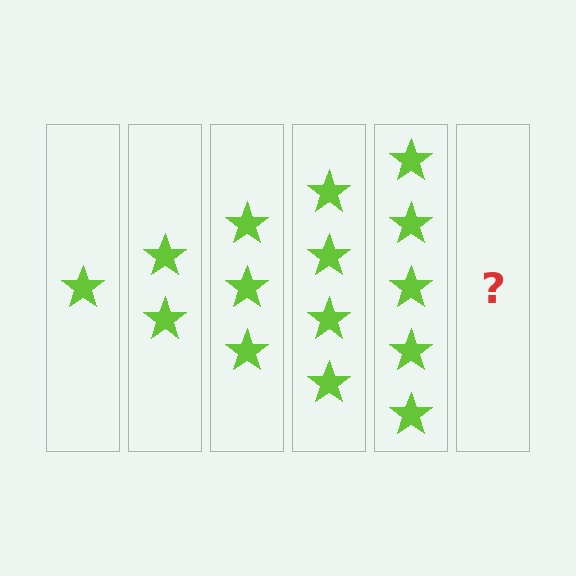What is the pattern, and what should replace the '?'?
The pattern is that each step adds one more star. The '?' should be 6 stars.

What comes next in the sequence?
The next element should be 6 stars.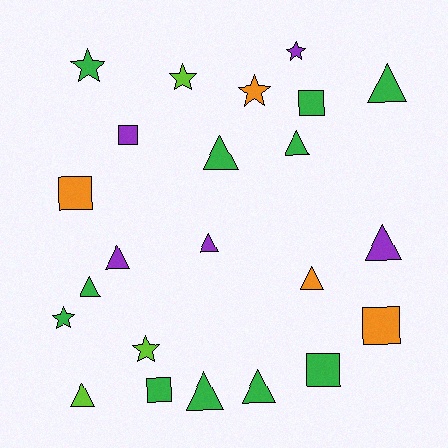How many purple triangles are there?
There are 3 purple triangles.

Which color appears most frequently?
Green, with 11 objects.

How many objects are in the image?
There are 23 objects.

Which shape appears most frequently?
Triangle, with 11 objects.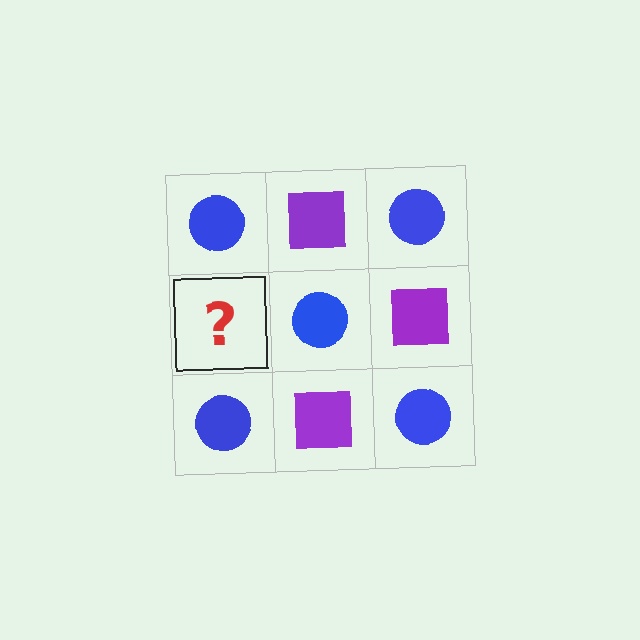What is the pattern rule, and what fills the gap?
The rule is that it alternates blue circle and purple square in a checkerboard pattern. The gap should be filled with a purple square.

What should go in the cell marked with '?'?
The missing cell should contain a purple square.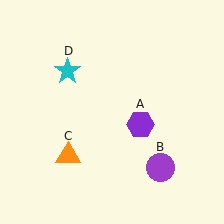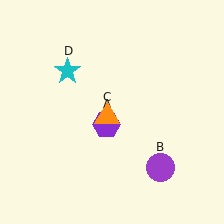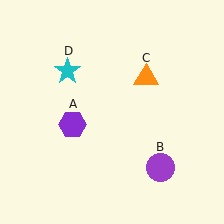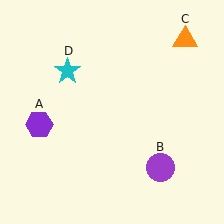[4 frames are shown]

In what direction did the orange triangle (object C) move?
The orange triangle (object C) moved up and to the right.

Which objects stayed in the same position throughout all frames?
Purple circle (object B) and cyan star (object D) remained stationary.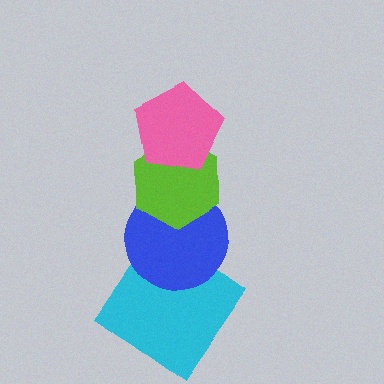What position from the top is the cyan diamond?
The cyan diamond is 4th from the top.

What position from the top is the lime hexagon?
The lime hexagon is 2nd from the top.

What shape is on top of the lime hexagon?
The pink pentagon is on top of the lime hexagon.